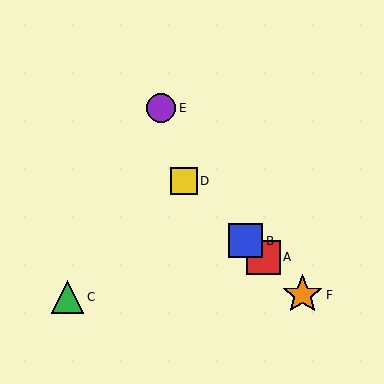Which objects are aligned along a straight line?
Objects A, B, D, F are aligned along a straight line.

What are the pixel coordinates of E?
Object E is at (161, 108).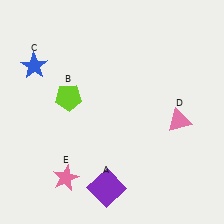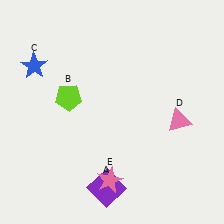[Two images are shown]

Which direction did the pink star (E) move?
The pink star (E) moved right.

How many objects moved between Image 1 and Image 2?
1 object moved between the two images.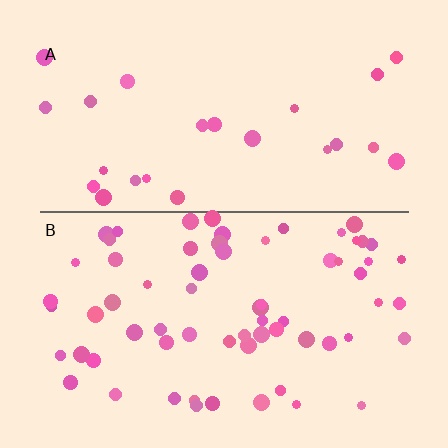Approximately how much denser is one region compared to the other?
Approximately 2.7× — region B over region A.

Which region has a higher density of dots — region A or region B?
B (the bottom).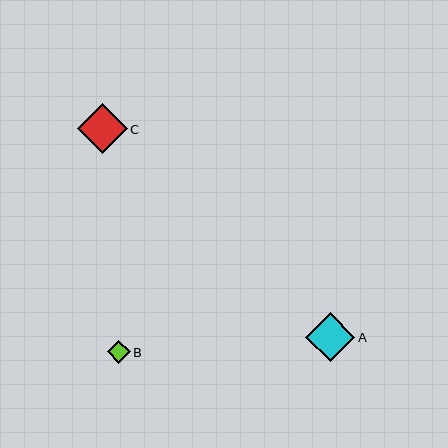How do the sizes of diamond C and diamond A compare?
Diamond C and diamond A are approximately the same size.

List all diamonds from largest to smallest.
From largest to smallest: C, A, B.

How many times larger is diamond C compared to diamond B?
Diamond C is approximately 2.2 times the size of diamond B.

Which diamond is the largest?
Diamond C is the largest with a size of approximately 50 pixels.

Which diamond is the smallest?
Diamond B is the smallest with a size of approximately 22 pixels.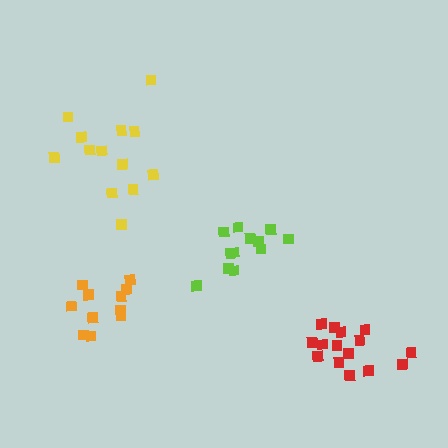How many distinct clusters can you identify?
There are 4 distinct clusters.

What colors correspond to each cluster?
The clusters are colored: red, yellow, orange, lime.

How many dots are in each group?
Group 1: 15 dots, Group 2: 13 dots, Group 3: 11 dots, Group 4: 12 dots (51 total).